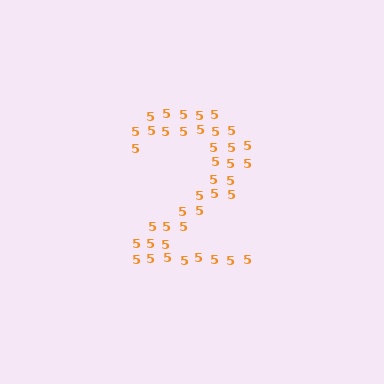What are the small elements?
The small elements are digit 5's.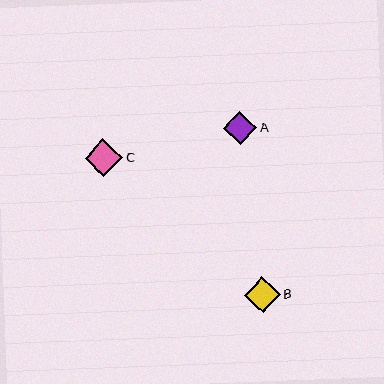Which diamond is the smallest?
Diamond A is the smallest with a size of approximately 34 pixels.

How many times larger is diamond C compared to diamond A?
Diamond C is approximately 1.1 times the size of diamond A.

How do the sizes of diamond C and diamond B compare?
Diamond C and diamond B are approximately the same size.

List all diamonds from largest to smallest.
From largest to smallest: C, B, A.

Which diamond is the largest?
Diamond C is the largest with a size of approximately 38 pixels.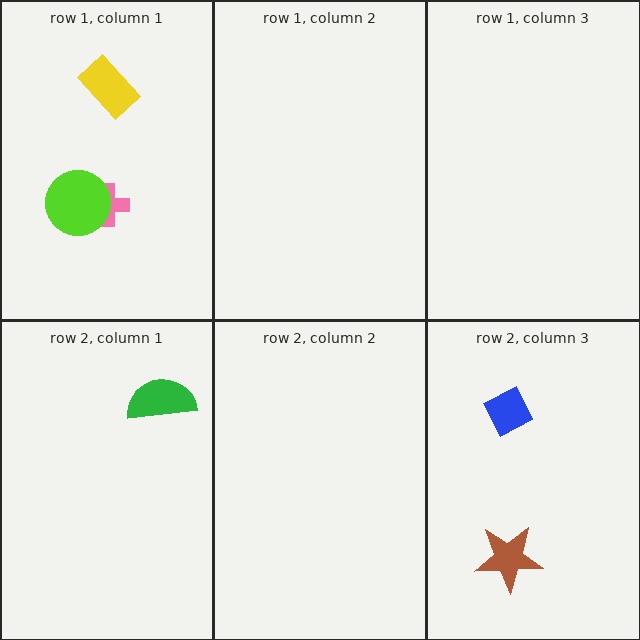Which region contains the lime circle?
The row 1, column 1 region.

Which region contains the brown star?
The row 2, column 3 region.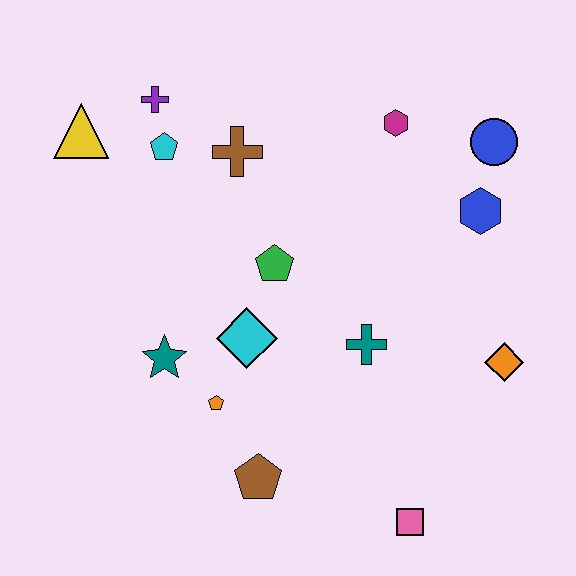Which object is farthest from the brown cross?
The pink square is farthest from the brown cross.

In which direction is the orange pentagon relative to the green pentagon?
The orange pentagon is below the green pentagon.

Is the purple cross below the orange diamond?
No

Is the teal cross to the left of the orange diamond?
Yes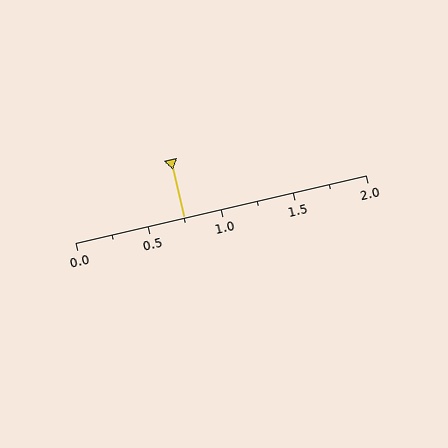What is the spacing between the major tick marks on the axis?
The major ticks are spaced 0.5 apart.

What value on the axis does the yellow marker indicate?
The marker indicates approximately 0.75.